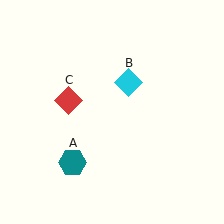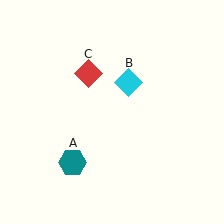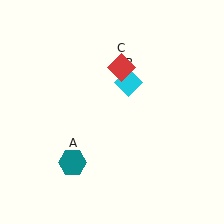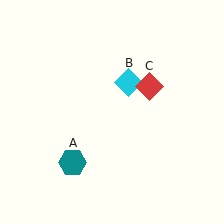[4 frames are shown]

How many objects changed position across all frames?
1 object changed position: red diamond (object C).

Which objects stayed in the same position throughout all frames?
Teal hexagon (object A) and cyan diamond (object B) remained stationary.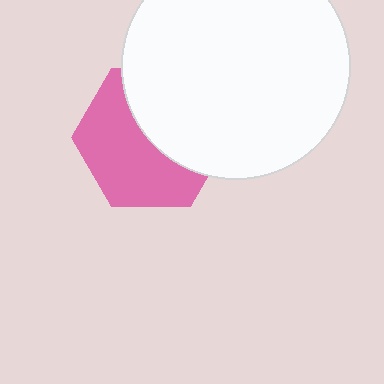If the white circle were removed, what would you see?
You would see the complete pink hexagon.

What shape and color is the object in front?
The object in front is a white circle.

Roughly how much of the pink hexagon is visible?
About half of it is visible (roughly 54%).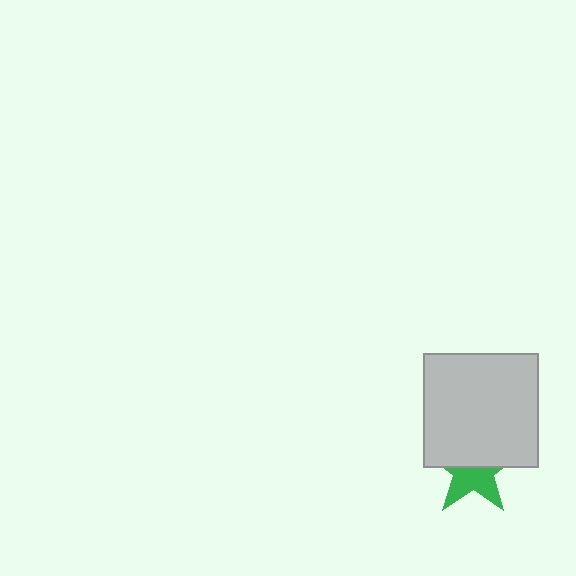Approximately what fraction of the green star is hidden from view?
Roughly 52% of the green star is hidden behind the light gray square.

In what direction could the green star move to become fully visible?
The green star could move down. That would shift it out from behind the light gray square entirely.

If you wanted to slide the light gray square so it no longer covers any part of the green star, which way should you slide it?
Slide it up — that is the most direct way to separate the two shapes.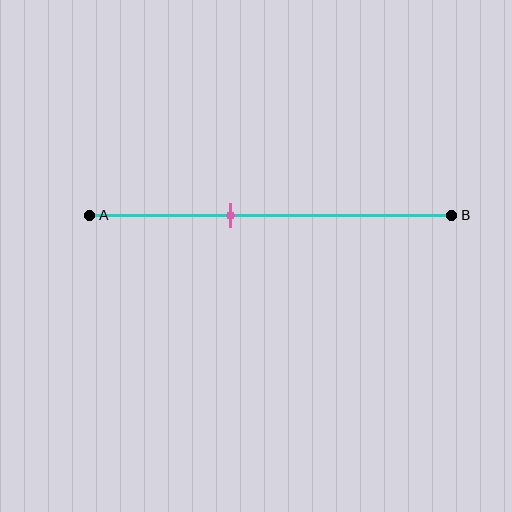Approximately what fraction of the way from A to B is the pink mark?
The pink mark is approximately 40% of the way from A to B.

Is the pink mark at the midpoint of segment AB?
No, the mark is at about 40% from A, not at the 50% midpoint.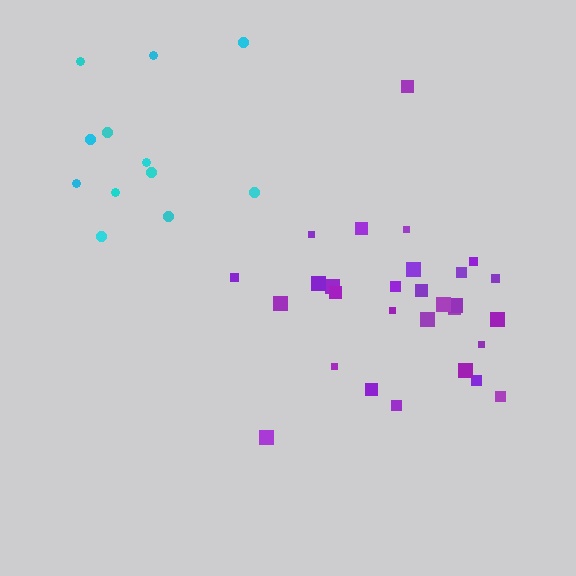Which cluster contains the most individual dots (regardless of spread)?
Purple (29).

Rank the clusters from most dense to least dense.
purple, cyan.